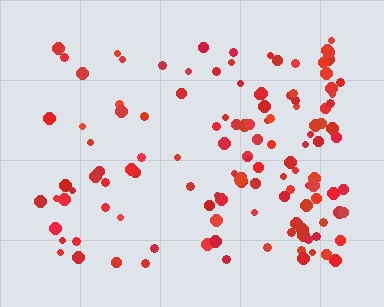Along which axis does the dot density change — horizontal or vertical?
Horizontal.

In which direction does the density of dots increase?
From left to right, with the right side densest.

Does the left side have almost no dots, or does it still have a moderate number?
Still a moderate number, just noticeably fewer than the right.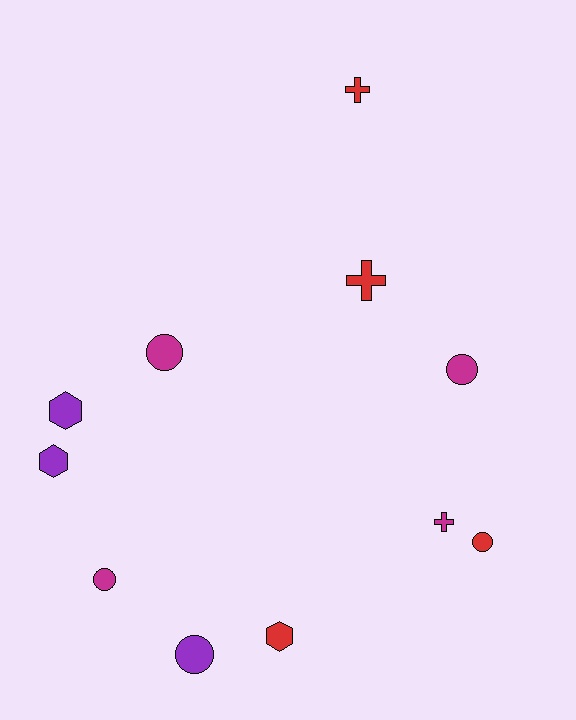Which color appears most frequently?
Magenta, with 4 objects.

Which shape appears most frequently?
Circle, with 5 objects.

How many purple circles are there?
There is 1 purple circle.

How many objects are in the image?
There are 11 objects.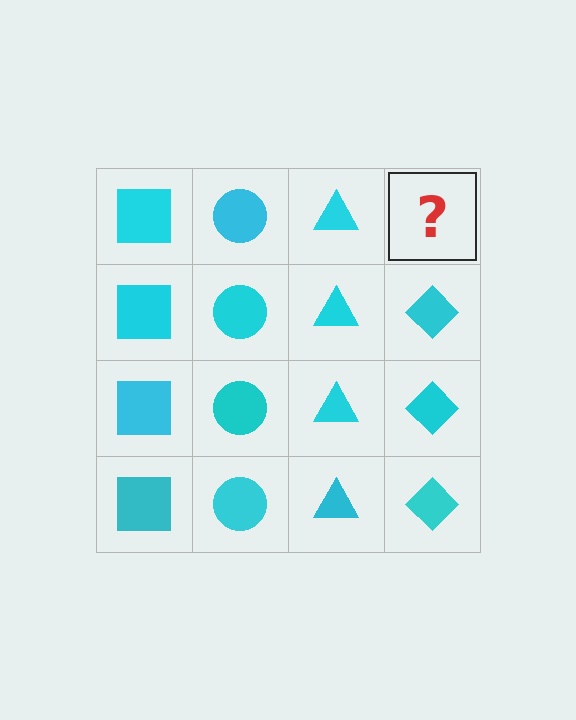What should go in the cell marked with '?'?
The missing cell should contain a cyan diamond.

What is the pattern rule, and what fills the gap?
The rule is that each column has a consistent shape. The gap should be filled with a cyan diamond.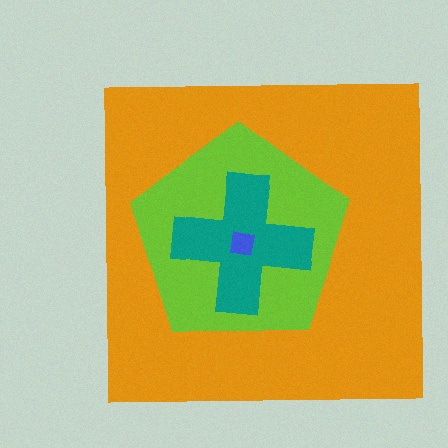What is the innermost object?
The blue square.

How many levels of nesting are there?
4.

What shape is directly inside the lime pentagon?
The teal cross.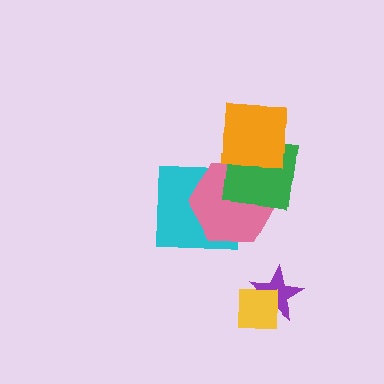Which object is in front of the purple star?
The yellow square is in front of the purple star.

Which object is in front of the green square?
The orange square is in front of the green square.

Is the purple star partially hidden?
Yes, it is partially covered by another shape.